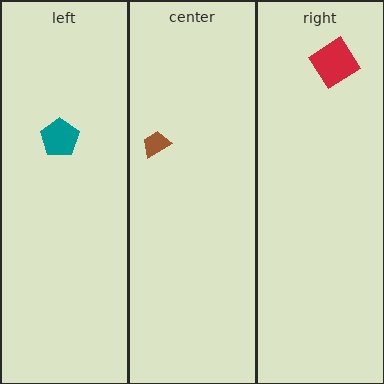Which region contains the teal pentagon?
The left region.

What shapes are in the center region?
The brown trapezoid.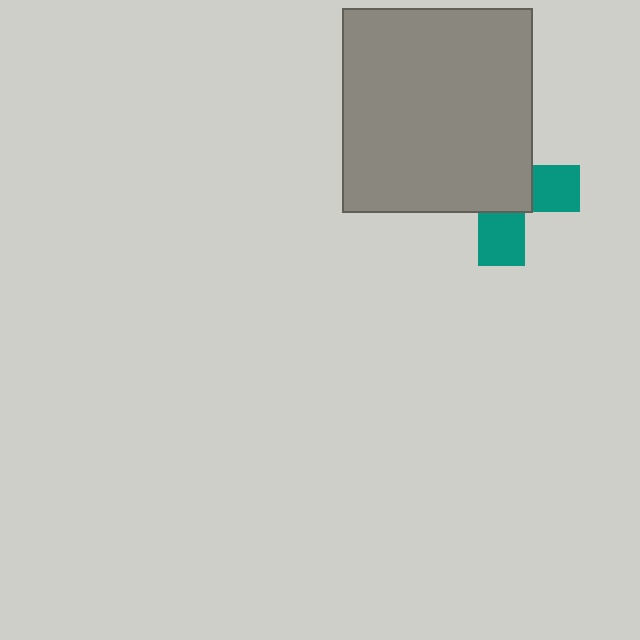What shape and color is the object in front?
The object in front is a gray rectangle.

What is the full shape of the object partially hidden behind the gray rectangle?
The partially hidden object is a teal cross.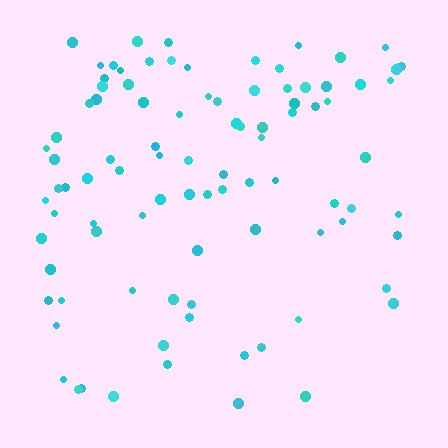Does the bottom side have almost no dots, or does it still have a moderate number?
Still a moderate number, just noticeably fewer than the top.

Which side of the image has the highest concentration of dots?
The top.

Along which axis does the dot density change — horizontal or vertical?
Vertical.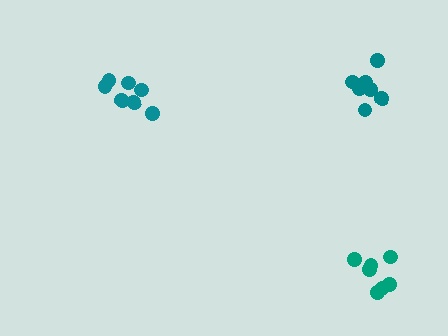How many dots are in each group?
Group 1: 7 dots, Group 2: 7 dots, Group 3: 7 dots (21 total).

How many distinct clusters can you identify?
There are 3 distinct clusters.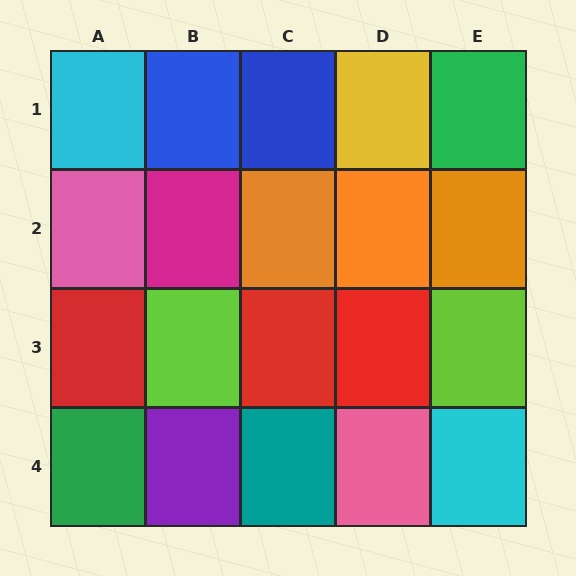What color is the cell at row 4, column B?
Purple.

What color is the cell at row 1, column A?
Cyan.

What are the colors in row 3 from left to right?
Red, lime, red, red, lime.